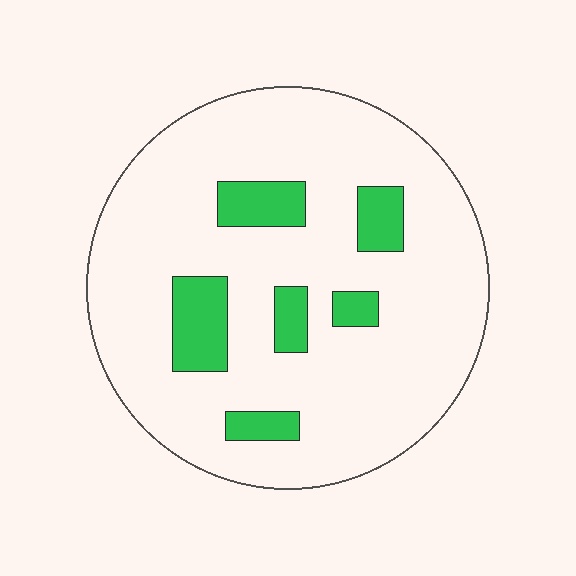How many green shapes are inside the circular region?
6.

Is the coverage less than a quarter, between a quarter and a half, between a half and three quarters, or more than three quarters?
Less than a quarter.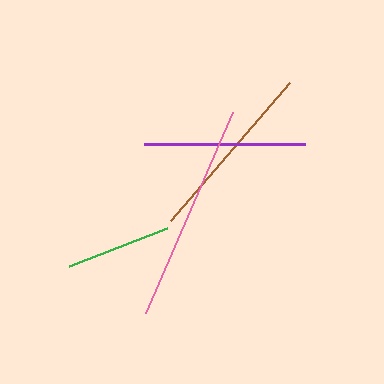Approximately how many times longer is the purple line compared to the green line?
The purple line is approximately 1.5 times the length of the green line.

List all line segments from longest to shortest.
From longest to shortest: pink, brown, purple, green.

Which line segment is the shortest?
The green line is the shortest at approximately 105 pixels.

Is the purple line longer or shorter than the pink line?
The pink line is longer than the purple line.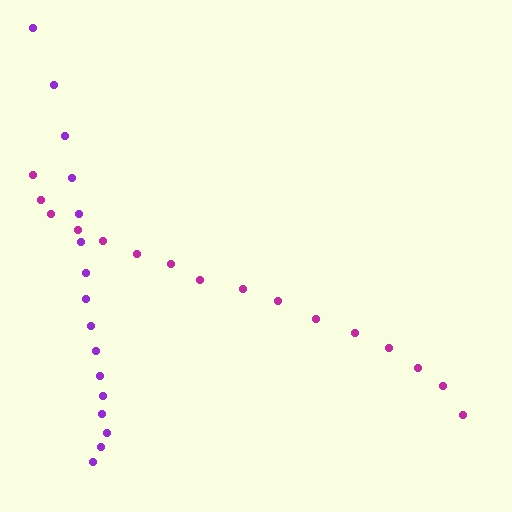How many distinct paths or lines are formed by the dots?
There are 2 distinct paths.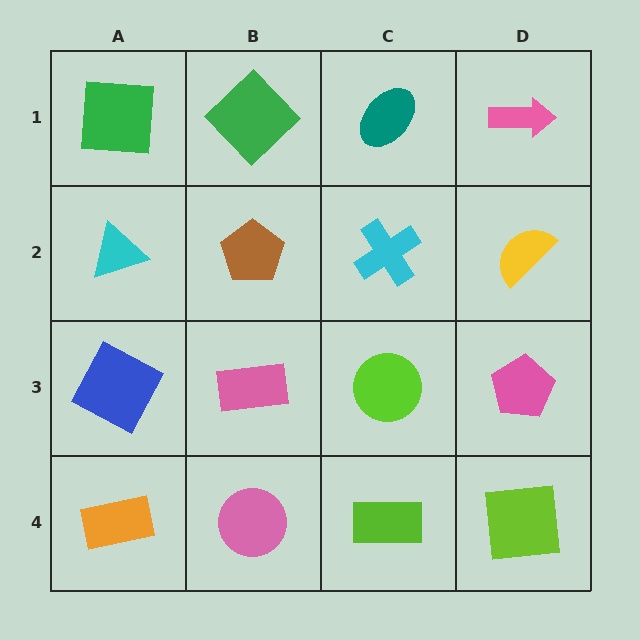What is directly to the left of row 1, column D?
A teal ellipse.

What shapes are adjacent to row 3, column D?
A yellow semicircle (row 2, column D), a lime square (row 4, column D), a lime circle (row 3, column C).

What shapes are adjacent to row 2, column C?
A teal ellipse (row 1, column C), a lime circle (row 3, column C), a brown pentagon (row 2, column B), a yellow semicircle (row 2, column D).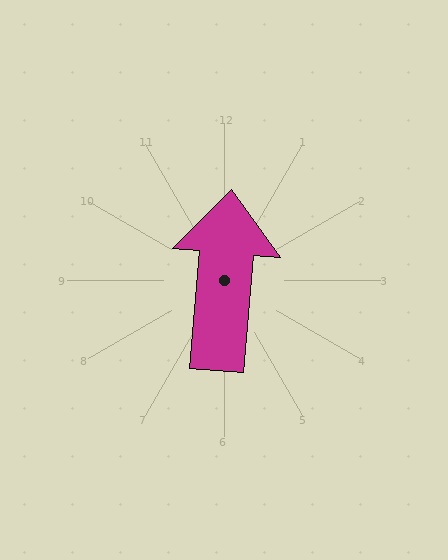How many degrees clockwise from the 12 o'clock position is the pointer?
Approximately 5 degrees.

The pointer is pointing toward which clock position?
Roughly 12 o'clock.